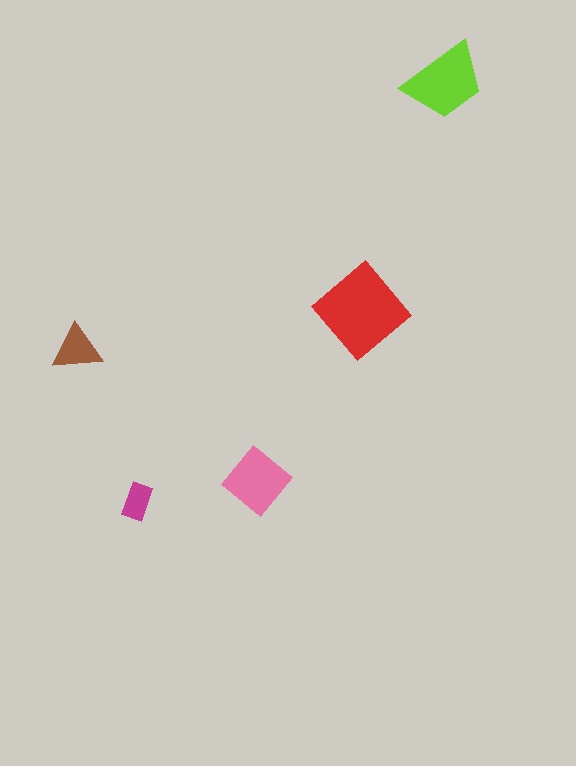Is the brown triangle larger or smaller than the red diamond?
Smaller.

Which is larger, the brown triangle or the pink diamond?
The pink diamond.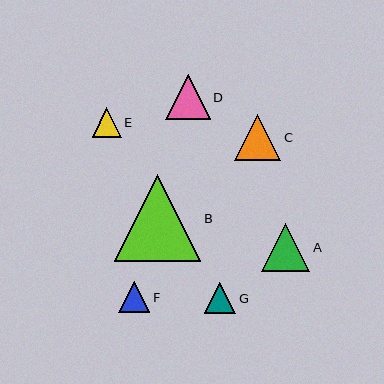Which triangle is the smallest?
Triangle E is the smallest with a size of approximately 29 pixels.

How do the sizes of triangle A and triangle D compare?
Triangle A and triangle D are approximately the same size.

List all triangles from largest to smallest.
From largest to smallest: B, A, C, D, G, F, E.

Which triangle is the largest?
Triangle B is the largest with a size of approximately 86 pixels.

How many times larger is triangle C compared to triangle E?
Triangle C is approximately 1.6 times the size of triangle E.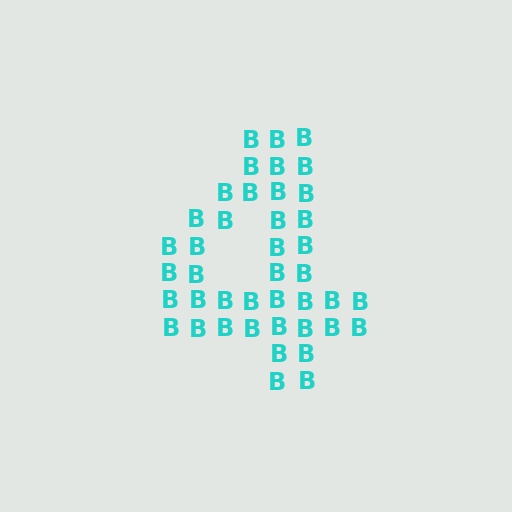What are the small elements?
The small elements are letter B's.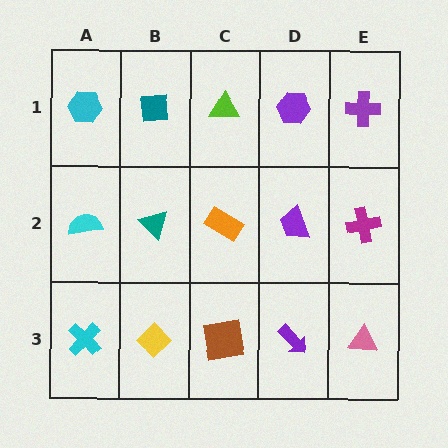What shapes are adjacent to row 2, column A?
A cyan hexagon (row 1, column A), a cyan cross (row 3, column A), a teal triangle (row 2, column B).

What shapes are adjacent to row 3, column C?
An orange rectangle (row 2, column C), a yellow diamond (row 3, column B), a purple arrow (row 3, column D).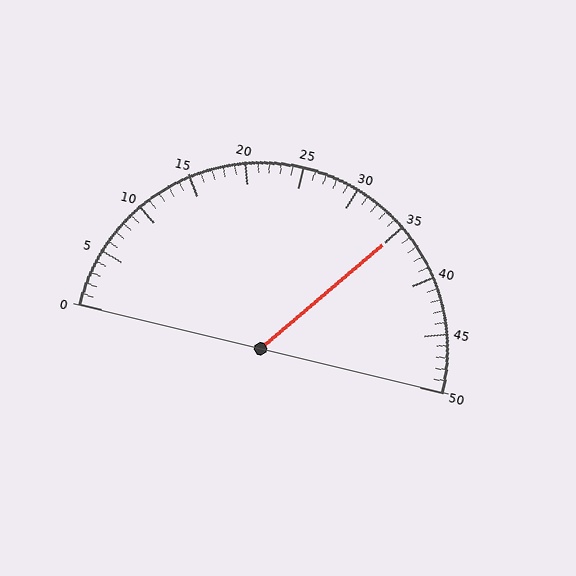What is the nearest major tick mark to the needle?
The nearest major tick mark is 35.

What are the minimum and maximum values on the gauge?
The gauge ranges from 0 to 50.